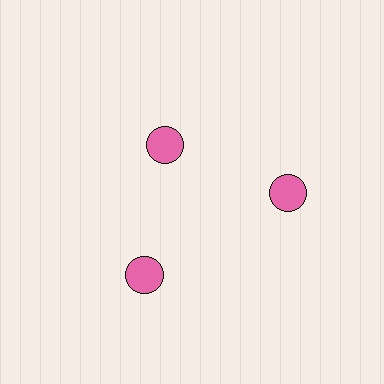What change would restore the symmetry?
The symmetry would be restored by moving it outward, back onto the ring so that all 3 circles sit at equal angles and equal distance from the center.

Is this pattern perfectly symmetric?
No. The 3 pink circles are arranged in a ring, but one element near the 11 o'clock position is pulled inward toward the center, breaking the 3-fold rotational symmetry.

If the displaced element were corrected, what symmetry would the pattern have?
It would have 3-fold rotational symmetry — the pattern would map onto itself every 120 degrees.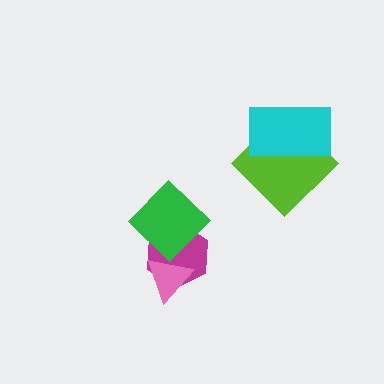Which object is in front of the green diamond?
The pink triangle is in front of the green diamond.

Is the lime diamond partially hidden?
Yes, it is partially covered by another shape.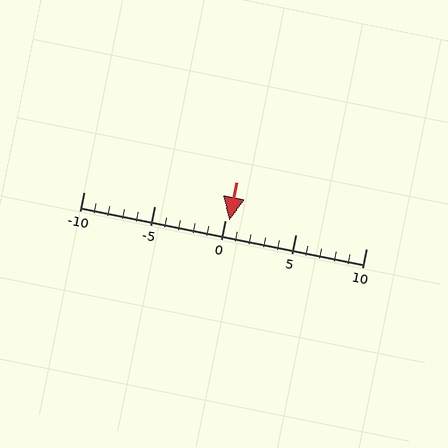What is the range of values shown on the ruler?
The ruler shows values from -10 to 10.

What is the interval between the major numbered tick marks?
The major tick marks are spaced 5 units apart.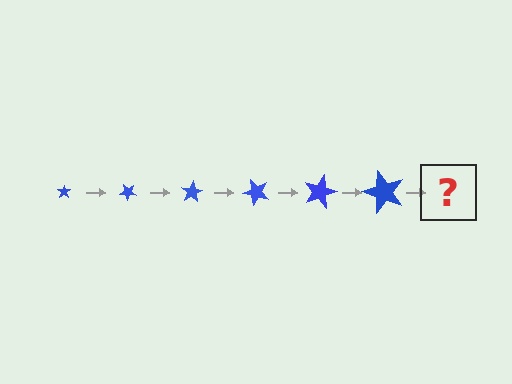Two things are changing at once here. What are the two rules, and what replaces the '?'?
The two rules are that the star grows larger each step and it rotates 40 degrees each step. The '?' should be a star, larger than the previous one and rotated 240 degrees from the start.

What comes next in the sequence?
The next element should be a star, larger than the previous one and rotated 240 degrees from the start.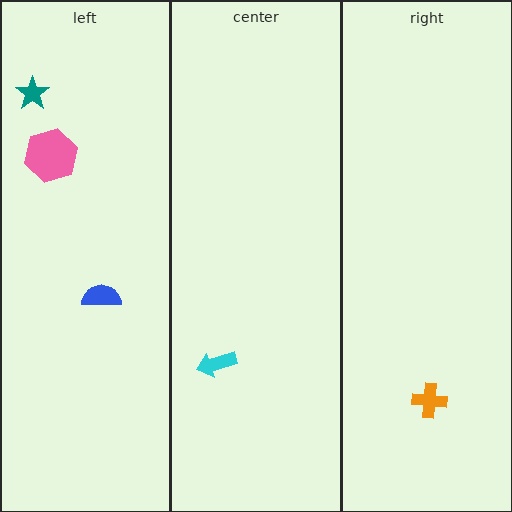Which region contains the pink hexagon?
The left region.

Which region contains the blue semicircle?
The left region.